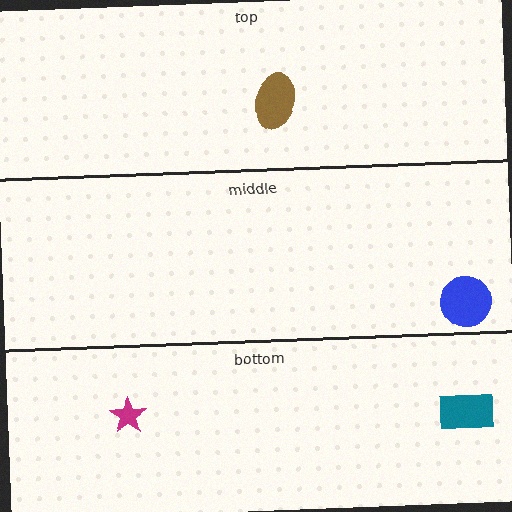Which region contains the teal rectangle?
The bottom region.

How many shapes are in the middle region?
1.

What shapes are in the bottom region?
The teal rectangle, the magenta star.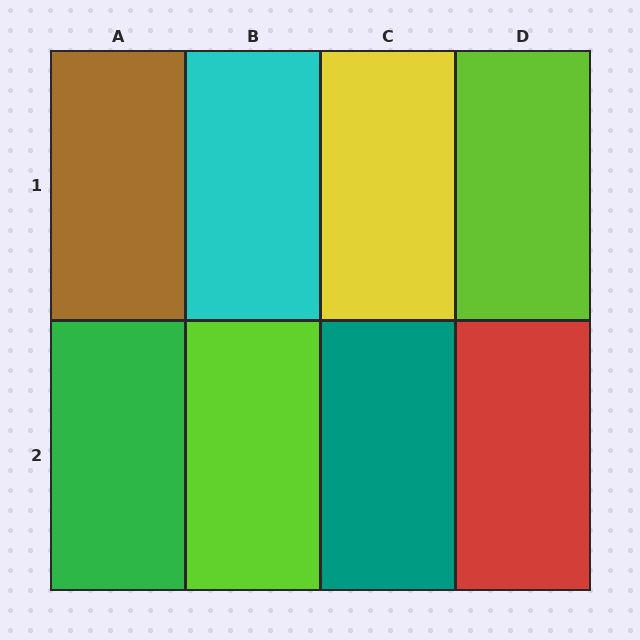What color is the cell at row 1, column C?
Yellow.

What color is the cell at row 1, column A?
Brown.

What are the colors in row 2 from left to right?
Green, lime, teal, red.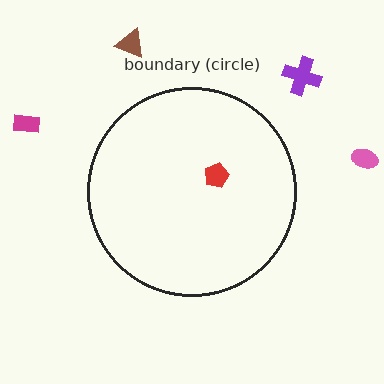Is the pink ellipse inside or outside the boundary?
Outside.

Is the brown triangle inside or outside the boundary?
Outside.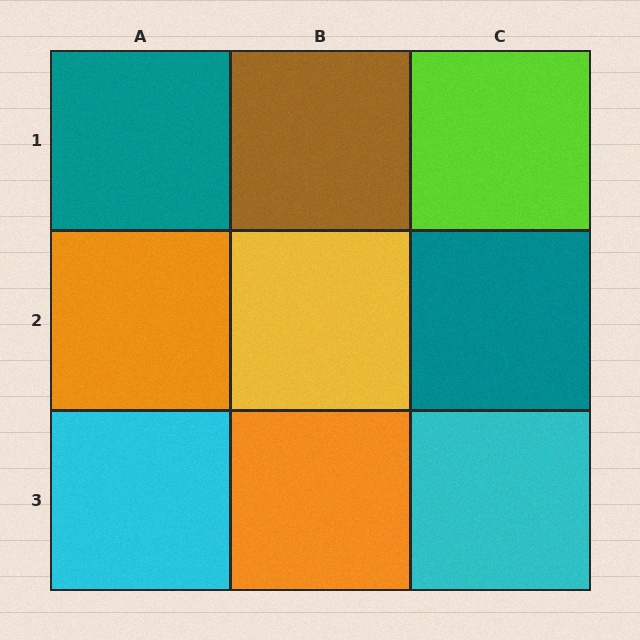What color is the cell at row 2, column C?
Teal.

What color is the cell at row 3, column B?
Orange.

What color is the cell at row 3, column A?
Cyan.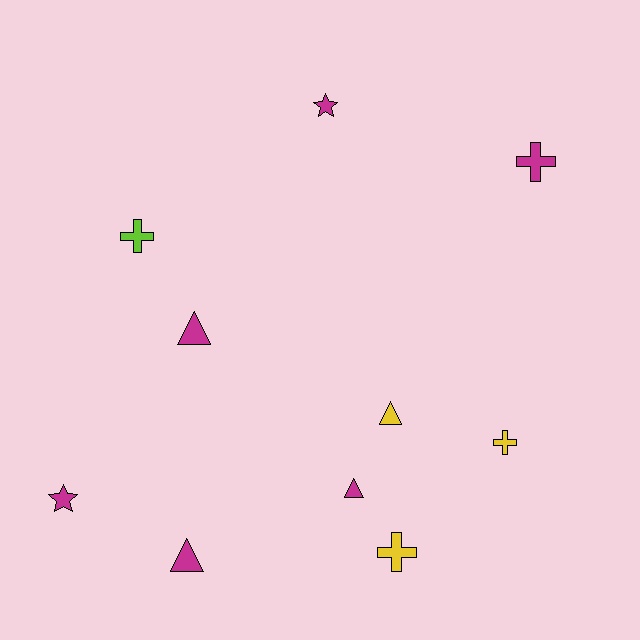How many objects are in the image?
There are 10 objects.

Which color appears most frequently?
Magenta, with 6 objects.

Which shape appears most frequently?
Cross, with 4 objects.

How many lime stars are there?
There are no lime stars.